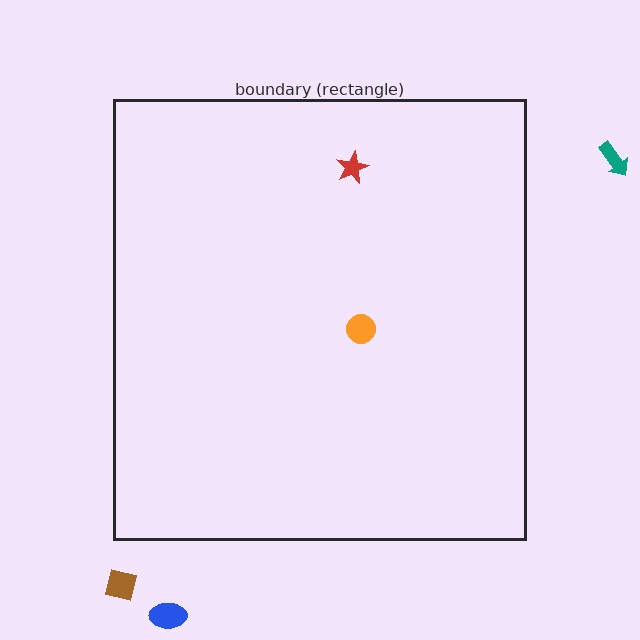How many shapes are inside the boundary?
2 inside, 3 outside.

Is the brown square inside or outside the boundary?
Outside.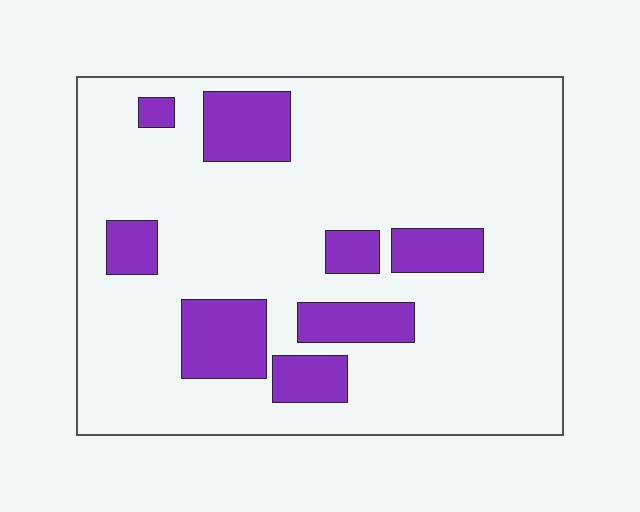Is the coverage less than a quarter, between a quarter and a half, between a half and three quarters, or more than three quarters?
Less than a quarter.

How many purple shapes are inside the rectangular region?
8.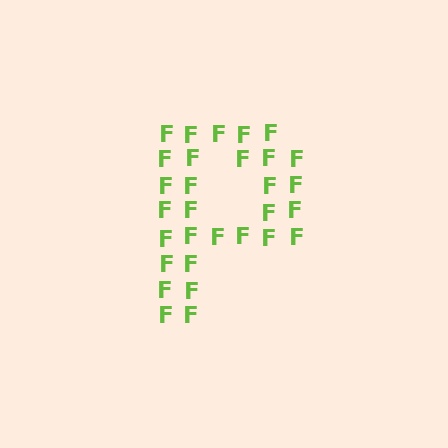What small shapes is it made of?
It is made of small letter F's.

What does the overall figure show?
The overall figure shows the letter P.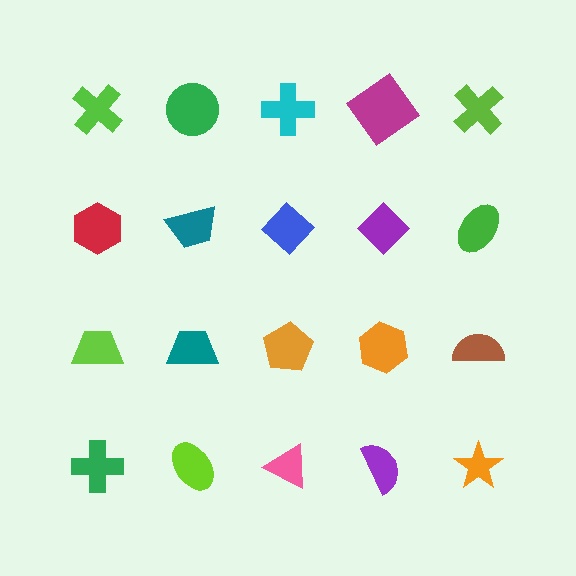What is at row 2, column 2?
A teal trapezoid.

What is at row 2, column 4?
A purple diamond.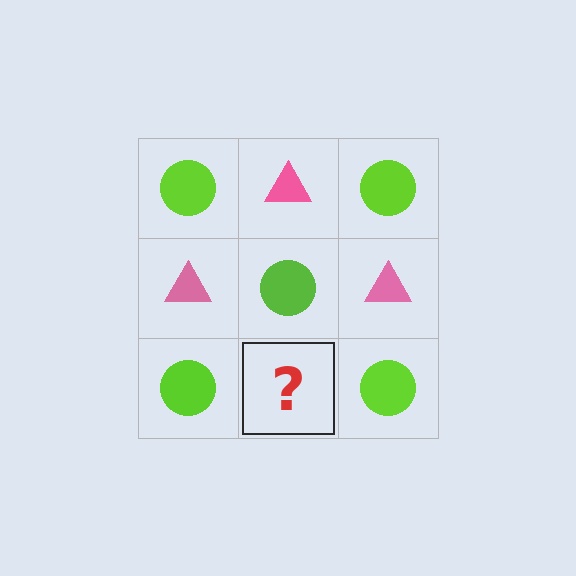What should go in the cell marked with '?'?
The missing cell should contain a pink triangle.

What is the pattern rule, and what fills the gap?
The rule is that it alternates lime circle and pink triangle in a checkerboard pattern. The gap should be filled with a pink triangle.